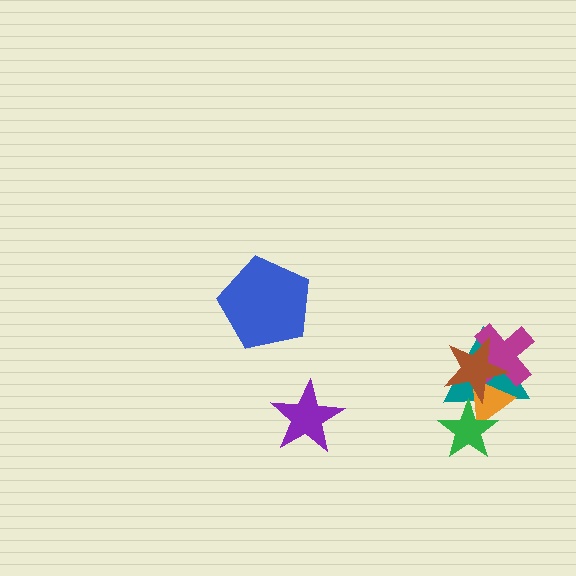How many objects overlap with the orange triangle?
4 objects overlap with the orange triangle.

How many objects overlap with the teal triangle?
4 objects overlap with the teal triangle.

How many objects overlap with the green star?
2 objects overlap with the green star.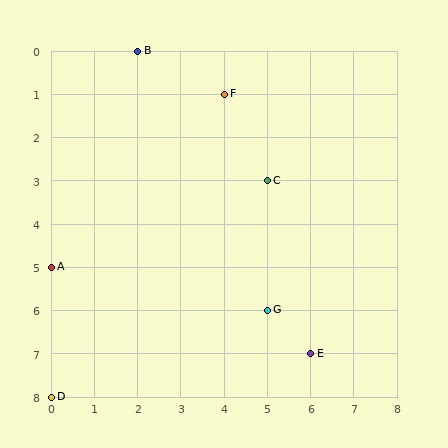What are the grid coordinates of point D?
Point D is at grid coordinates (0, 8).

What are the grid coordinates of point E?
Point E is at grid coordinates (6, 7).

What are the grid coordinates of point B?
Point B is at grid coordinates (2, 0).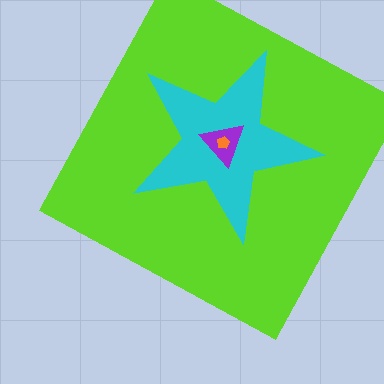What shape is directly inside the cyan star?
The purple triangle.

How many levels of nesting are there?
4.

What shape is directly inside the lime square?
The cyan star.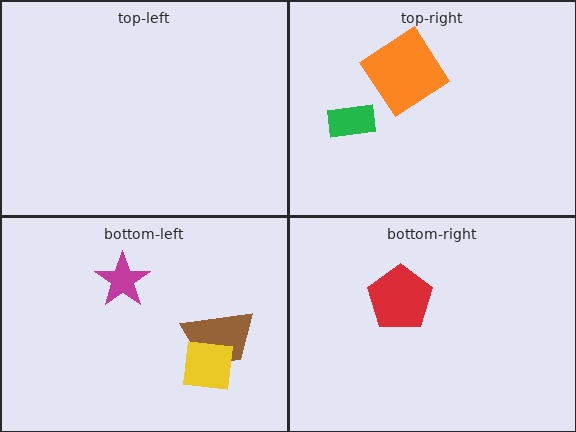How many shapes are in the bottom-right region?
1.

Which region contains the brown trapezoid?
The bottom-left region.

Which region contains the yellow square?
The bottom-left region.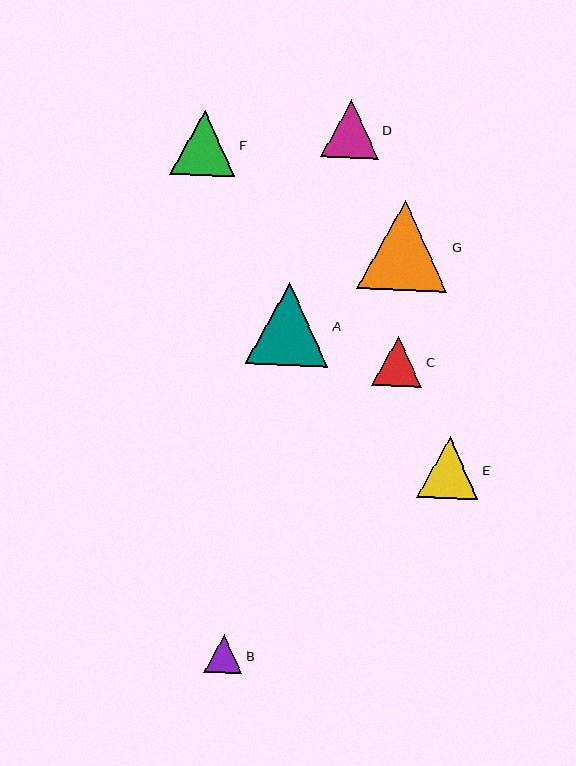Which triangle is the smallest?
Triangle B is the smallest with a size of approximately 38 pixels.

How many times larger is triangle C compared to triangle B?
Triangle C is approximately 1.3 times the size of triangle B.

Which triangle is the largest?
Triangle G is the largest with a size of approximately 90 pixels.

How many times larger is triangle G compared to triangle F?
Triangle G is approximately 1.4 times the size of triangle F.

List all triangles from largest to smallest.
From largest to smallest: G, A, F, E, D, C, B.